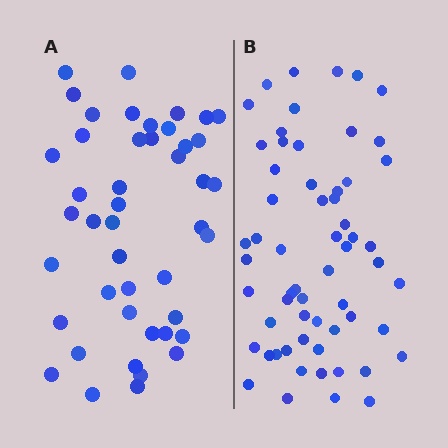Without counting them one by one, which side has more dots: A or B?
Region B (the right region) has more dots.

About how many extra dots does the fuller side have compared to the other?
Region B has approximately 15 more dots than region A.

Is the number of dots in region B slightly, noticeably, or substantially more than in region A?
Region B has noticeably more, but not dramatically so. The ratio is roughly 1.3 to 1.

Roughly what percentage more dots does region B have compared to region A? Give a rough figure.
About 35% more.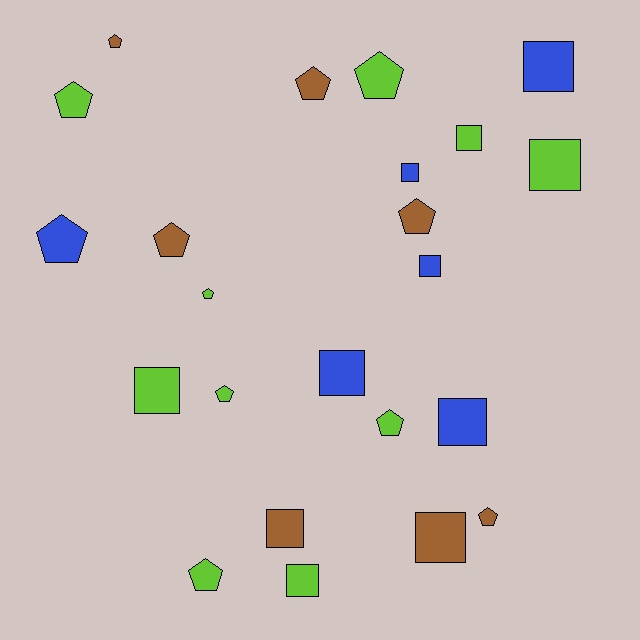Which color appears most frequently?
Lime, with 10 objects.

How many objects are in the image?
There are 23 objects.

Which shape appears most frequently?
Pentagon, with 12 objects.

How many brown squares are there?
There are 2 brown squares.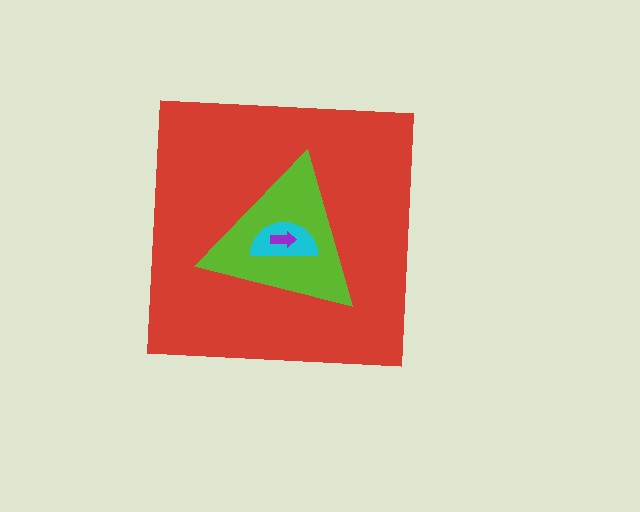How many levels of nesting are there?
4.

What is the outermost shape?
The red square.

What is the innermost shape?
The purple arrow.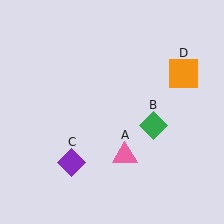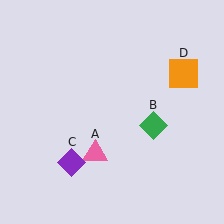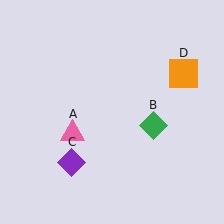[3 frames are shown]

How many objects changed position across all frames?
1 object changed position: pink triangle (object A).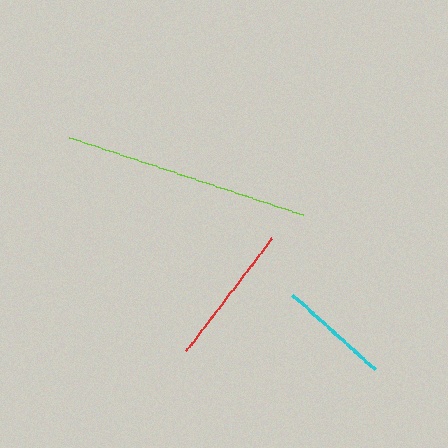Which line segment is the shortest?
The cyan line is the shortest at approximately 111 pixels.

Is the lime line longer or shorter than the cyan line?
The lime line is longer than the cyan line.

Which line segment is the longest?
The lime line is the longest at approximately 246 pixels.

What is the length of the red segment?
The red segment is approximately 141 pixels long.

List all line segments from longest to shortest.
From longest to shortest: lime, red, cyan.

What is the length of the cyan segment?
The cyan segment is approximately 111 pixels long.